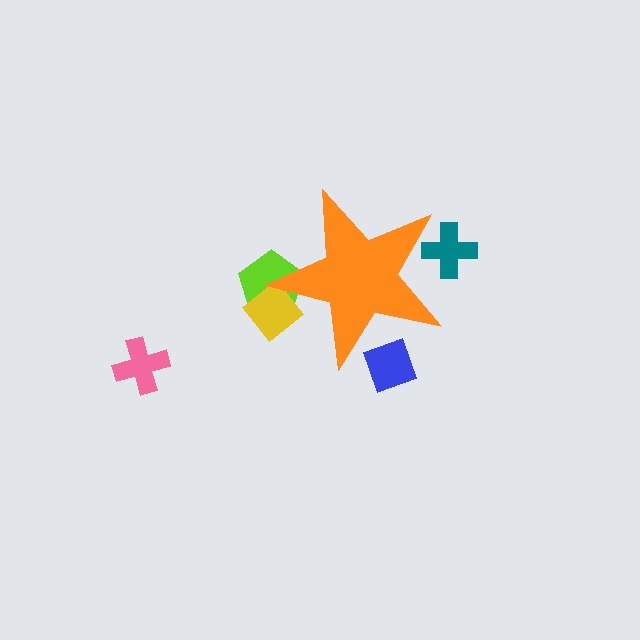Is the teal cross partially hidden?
Yes, the teal cross is partially hidden behind the orange star.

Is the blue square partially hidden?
Yes, the blue square is partially hidden behind the orange star.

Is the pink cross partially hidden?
No, the pink cross is fully visible.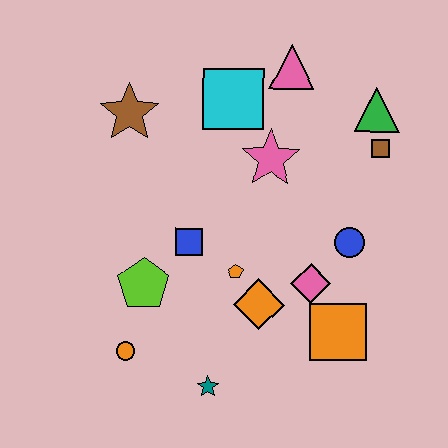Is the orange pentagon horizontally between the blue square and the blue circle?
Yes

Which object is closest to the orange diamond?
The orange pentagon is closest to the orange diamond.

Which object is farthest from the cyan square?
The teal star is farthest from the cyan square.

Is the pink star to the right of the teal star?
Yes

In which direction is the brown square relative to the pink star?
The brown square is to the right of the pink star.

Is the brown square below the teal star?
No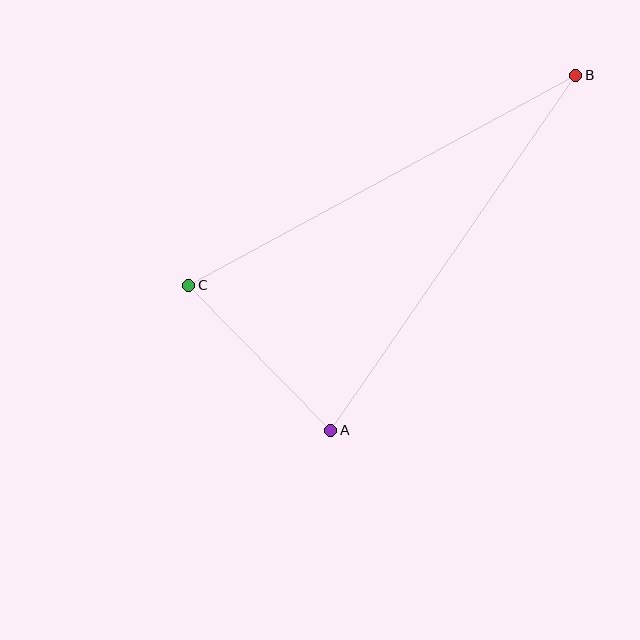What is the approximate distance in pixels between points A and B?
The distance between A and B is approximately 431 pixels.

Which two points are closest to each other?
Points A and C are closest to each other.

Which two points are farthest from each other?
Points B and C are farthest from each other.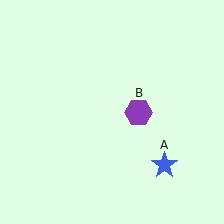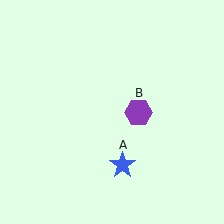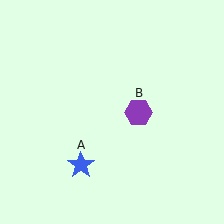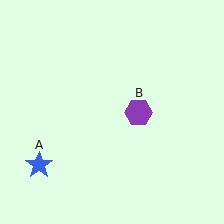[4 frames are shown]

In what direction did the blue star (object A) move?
The blue star (object A) moved left.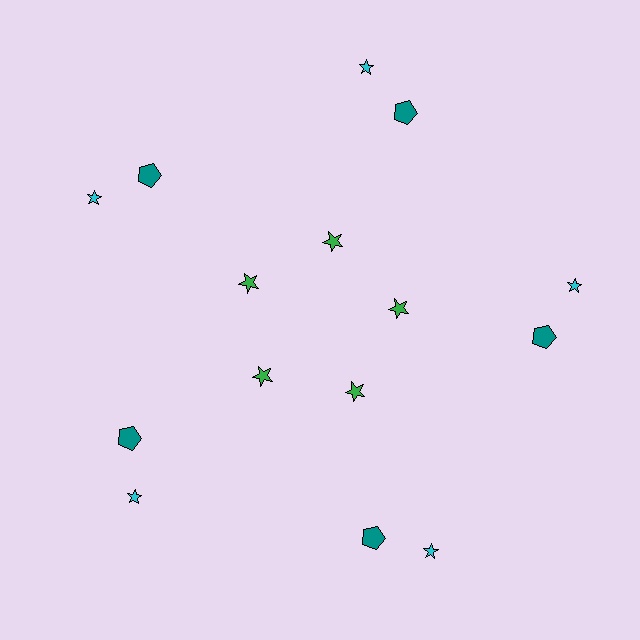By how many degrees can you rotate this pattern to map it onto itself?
The pattern maps onto itself every 72 degrees of rotation.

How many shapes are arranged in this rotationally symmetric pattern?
There are 15 shapes, arranged in 5 groups of 3.